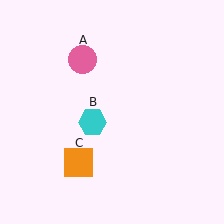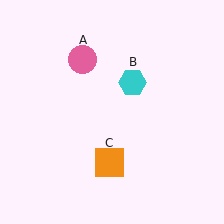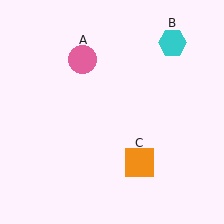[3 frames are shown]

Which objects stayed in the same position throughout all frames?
Pink circle (object A) remained stationary.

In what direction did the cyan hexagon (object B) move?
The cyan hexagon (object B) moved up and to the right.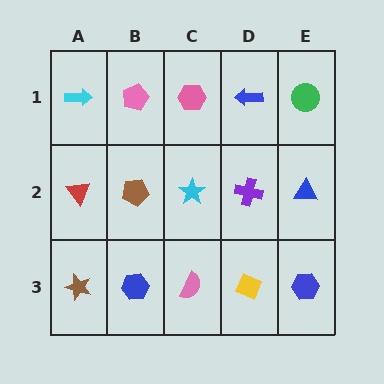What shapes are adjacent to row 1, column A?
A red triangle (row 2, column A), a pink pentagon (row 1, column B).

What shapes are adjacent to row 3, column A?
A red triangle (row 2, column A), a blue hexagon (row 3, column B).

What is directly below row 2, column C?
A pink semicircle.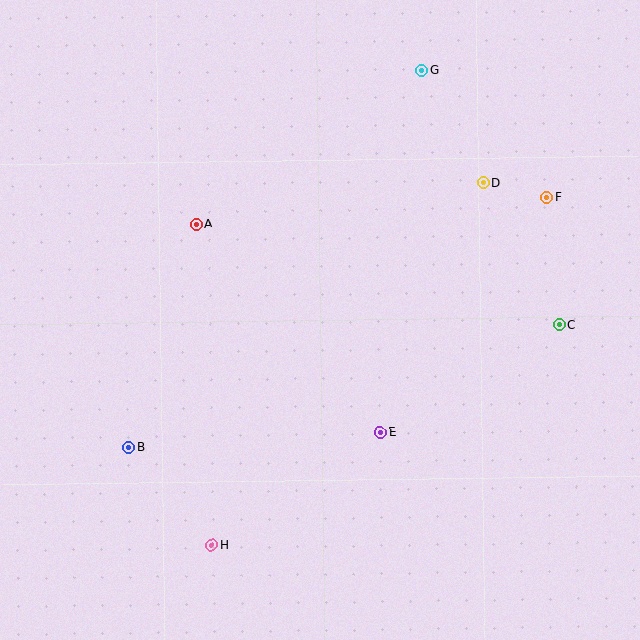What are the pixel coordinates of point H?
Point H is at (212, 545).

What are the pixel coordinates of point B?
Point B is at (129, 447).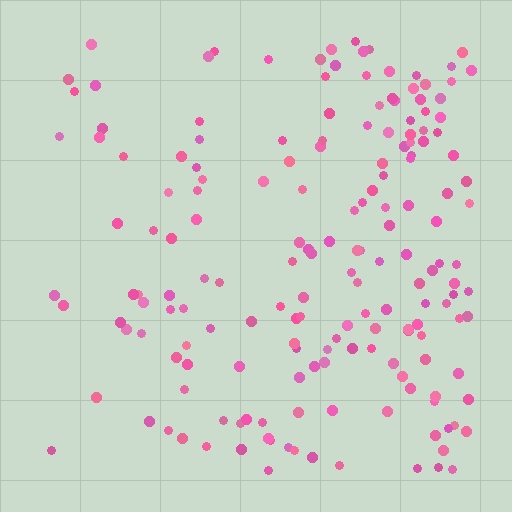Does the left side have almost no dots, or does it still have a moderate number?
Still a moderate number, just noticeably fewer than the right.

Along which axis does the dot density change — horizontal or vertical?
Horizontal.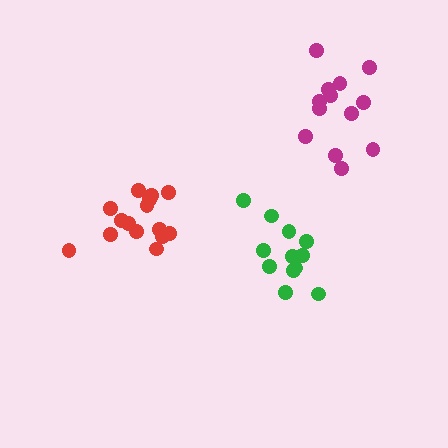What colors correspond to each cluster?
The clusters are colored: magenta, red, green.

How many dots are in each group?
Group 1: 13 dots, Group 2: 15 dots, Group 3: 12 dots (40 total).